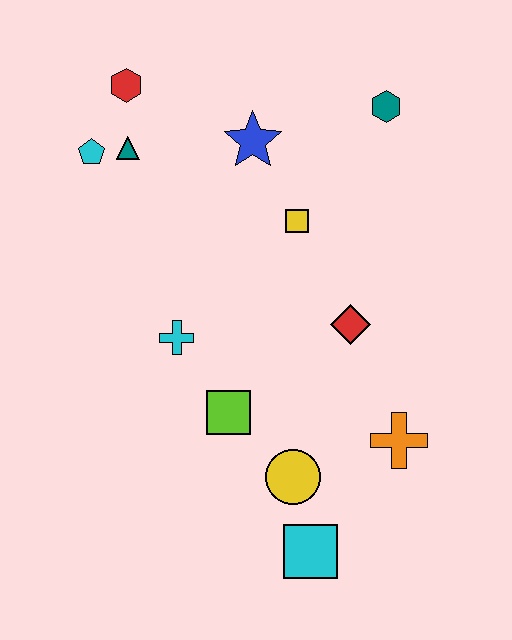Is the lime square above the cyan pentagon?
No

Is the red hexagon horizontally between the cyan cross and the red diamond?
No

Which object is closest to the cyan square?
The yellow circle is closest to the cyan square.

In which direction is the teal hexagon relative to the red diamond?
The teal hexagon is above the red diamond.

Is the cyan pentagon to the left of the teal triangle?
Yes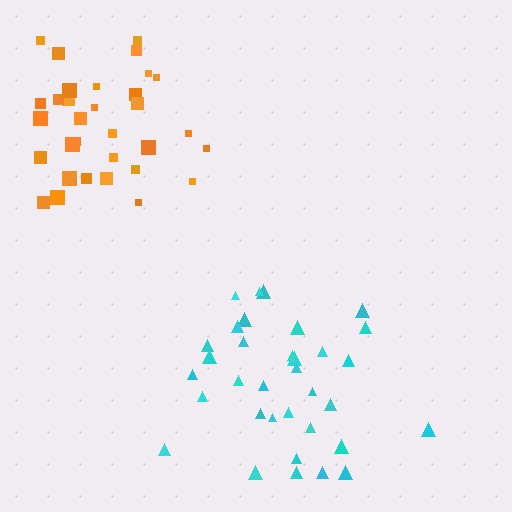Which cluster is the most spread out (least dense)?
Cyan.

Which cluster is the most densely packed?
Orange.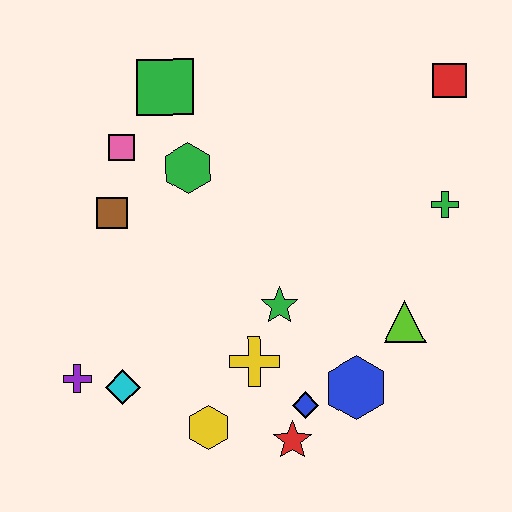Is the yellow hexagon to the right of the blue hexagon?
No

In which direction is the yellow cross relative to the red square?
The yellow cross is below the red square.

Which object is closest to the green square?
The pink square is closest to the green square.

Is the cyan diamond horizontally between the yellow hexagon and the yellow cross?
No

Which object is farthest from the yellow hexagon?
The red square is farthest from the yellow hexagon.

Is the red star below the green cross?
Yes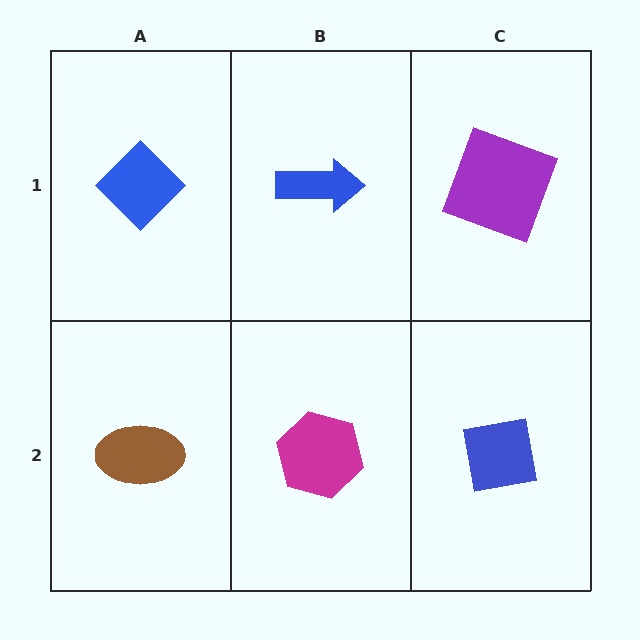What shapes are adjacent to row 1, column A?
A brown ellipse (row 2, column A), a blue arrow (row 1, column B).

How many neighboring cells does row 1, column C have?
2.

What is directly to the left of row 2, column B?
A brown ellipse.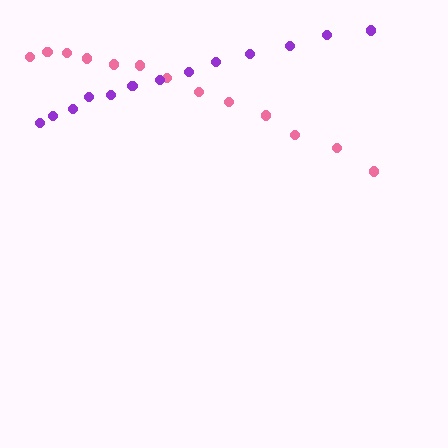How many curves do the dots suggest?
There are 2 distinct paths.